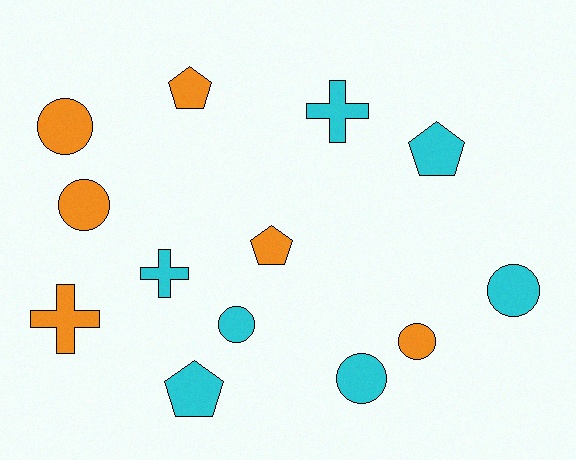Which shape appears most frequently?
Circle, with 6 objects.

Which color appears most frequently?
Cyan, with 7 objects.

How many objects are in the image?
There are 13 objects.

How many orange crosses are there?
There is 1 orange cross.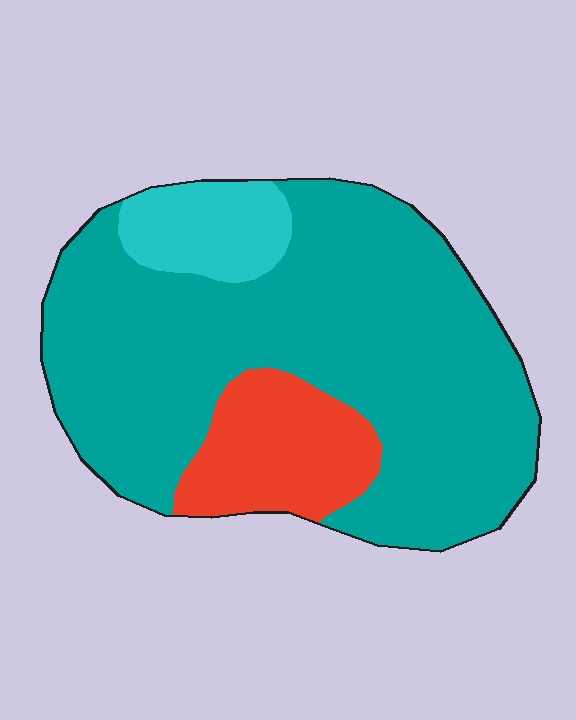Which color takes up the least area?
Cyan, at roughly 10%.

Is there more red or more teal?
Teal.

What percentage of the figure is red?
Red takes up about one sixth (1/6) of the figure.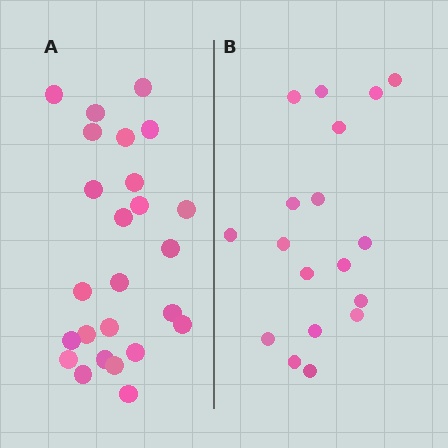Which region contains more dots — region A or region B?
Region A (the left region) has more dots.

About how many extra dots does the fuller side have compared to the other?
Region A has roughly 8 or so more dots than region B.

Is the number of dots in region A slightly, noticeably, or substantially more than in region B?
Region A has noticeably more, but not dramatically so. The ratio is roughly 1.4 to 1.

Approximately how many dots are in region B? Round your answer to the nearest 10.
About 20 dots. (The exact count is 18, which rounds to 20.)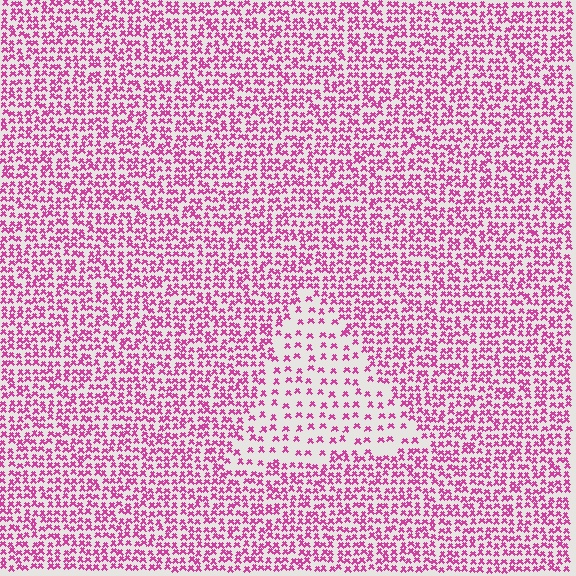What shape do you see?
I see a triangle.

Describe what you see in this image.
The image contains small magenta elements arranged at two different densities. A triangle-shaped region is visible where the elements are less densely packed than the surrounding area.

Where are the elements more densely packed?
The elements are more densely packed outside the triangle boundary.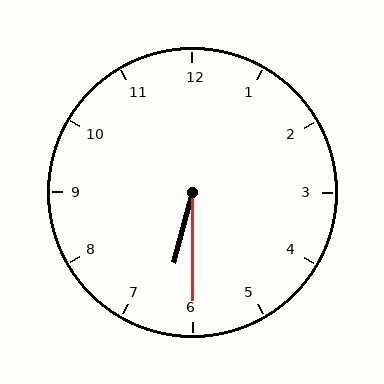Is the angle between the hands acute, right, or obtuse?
It is acute.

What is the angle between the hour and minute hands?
Approximately 15 degrees.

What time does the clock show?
6:30.